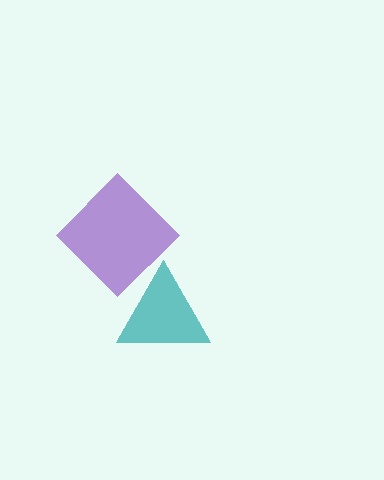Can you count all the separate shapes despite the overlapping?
Yes, there are 2 separate shapes.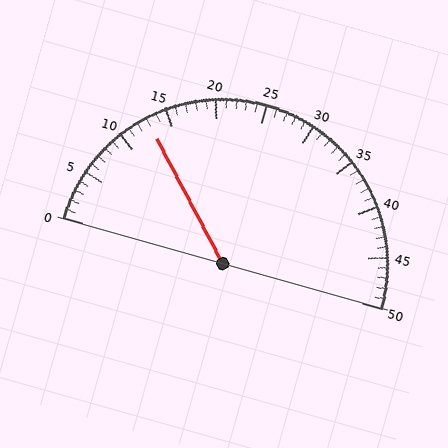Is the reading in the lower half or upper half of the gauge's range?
The reading is in the lower half of the range (0 to 50).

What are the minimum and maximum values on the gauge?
The gauge ranges from 0 to 50.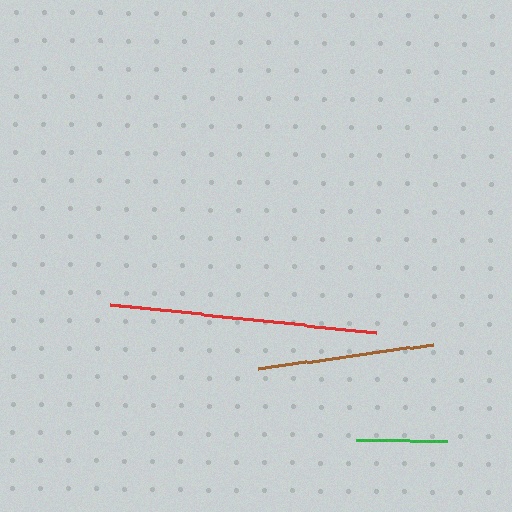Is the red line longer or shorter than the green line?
The red line is longer than the green line.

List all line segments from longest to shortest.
From longest to shortest: red, brown, green.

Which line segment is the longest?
The red line is the longest at approximately 268 pixels.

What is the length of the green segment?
The green segment is approximately 92 pixels long.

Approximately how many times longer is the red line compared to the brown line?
The red line is approximately 1.5 times the length of the brown line.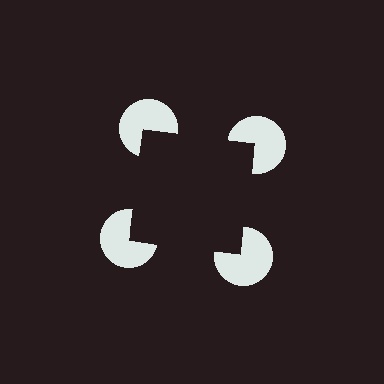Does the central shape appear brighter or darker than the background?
It typically appears slightly darker than the background, even though no actual brightness change is drawn.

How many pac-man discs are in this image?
There are 4 — one at each vertex of the illusory square.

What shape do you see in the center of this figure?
An illusory square — its edges are inferred from the aligned wedge cuts in the pac-man discs, not physically drawn.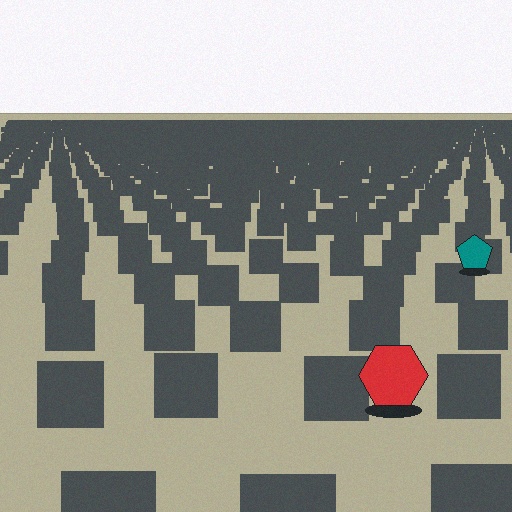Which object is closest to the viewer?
The red hexagon is closest. The texture marks near it are larger and more spread out.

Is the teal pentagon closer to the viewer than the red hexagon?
No. The red hexagon is closer — you can tell from the texture gradient: the ground texture is coarser near it.